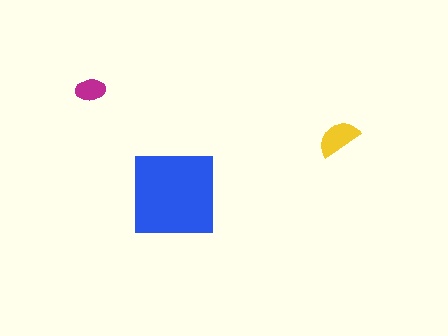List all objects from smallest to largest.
The magenta ellipse, the yellow semicircle, the blue square.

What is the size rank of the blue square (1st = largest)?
1st.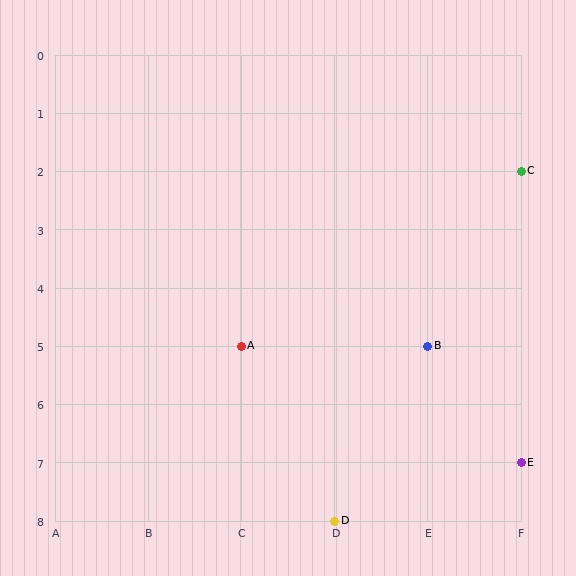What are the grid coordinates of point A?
Point A is at grid coordinates (C, 5).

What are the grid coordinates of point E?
Point E is at grid coordinates (F, 7).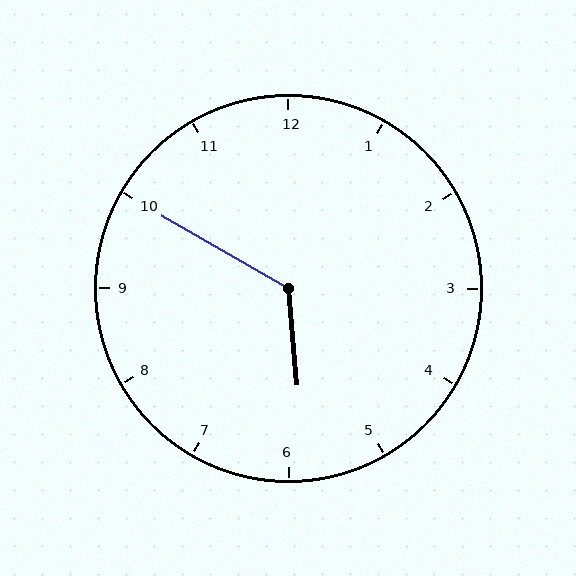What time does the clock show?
5:50.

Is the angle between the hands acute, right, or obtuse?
It is obtuse.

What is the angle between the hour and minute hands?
Approximately 125 degrees.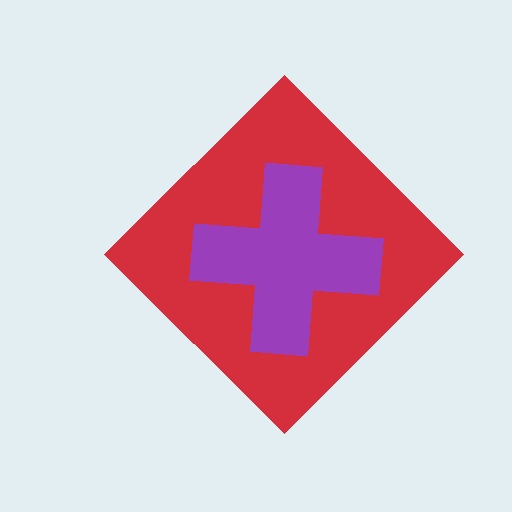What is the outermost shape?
The red diamond.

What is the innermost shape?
The purple cross.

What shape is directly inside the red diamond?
The purple cross.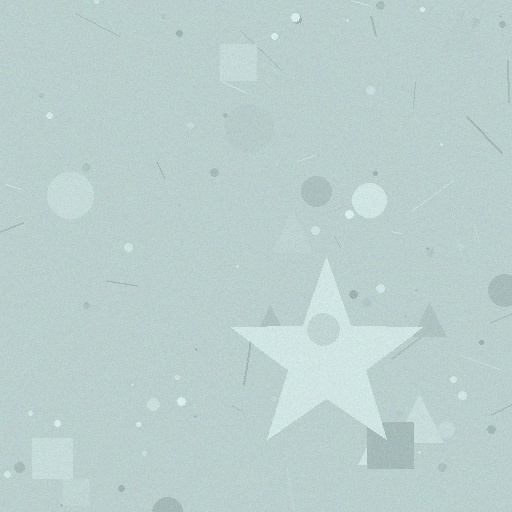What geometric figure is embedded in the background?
A star is embedded in the background.